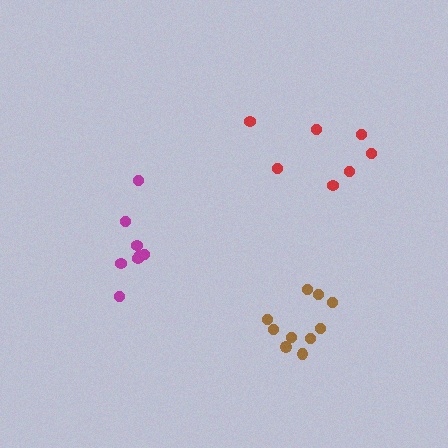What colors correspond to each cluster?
The clusters are colored: brown, magenta, red.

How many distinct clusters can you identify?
There are 3 distinct clusters.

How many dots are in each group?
Group 1: 10 dots, Group 2: 8 dots, Group 3: 7 dots (25 total).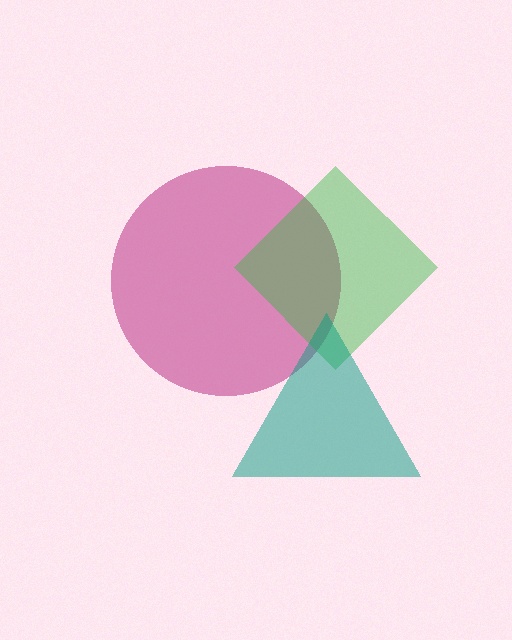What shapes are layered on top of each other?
The layered shapes are: a magenta circle, a green diamond, a teal triangle.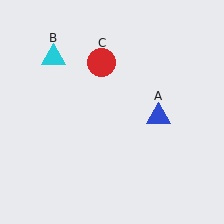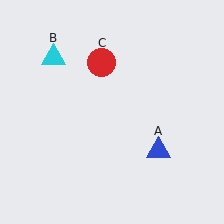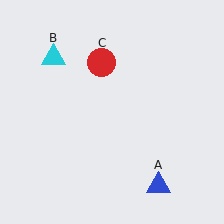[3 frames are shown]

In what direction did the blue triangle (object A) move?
The blue triangle (object A) moved down.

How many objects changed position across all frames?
1 object changed position: blue triangle (object A).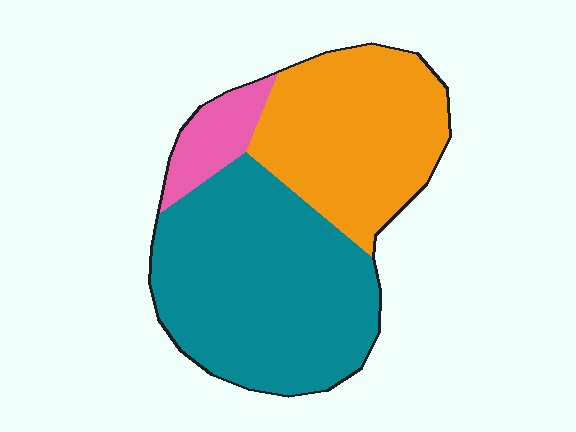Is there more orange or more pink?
Orange.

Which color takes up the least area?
Pink, at roughly 10%.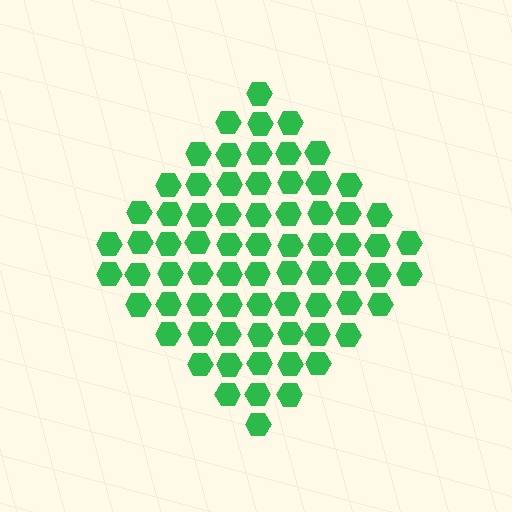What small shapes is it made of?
It is made of small hexagons.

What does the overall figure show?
The overall figure shows a diamond.